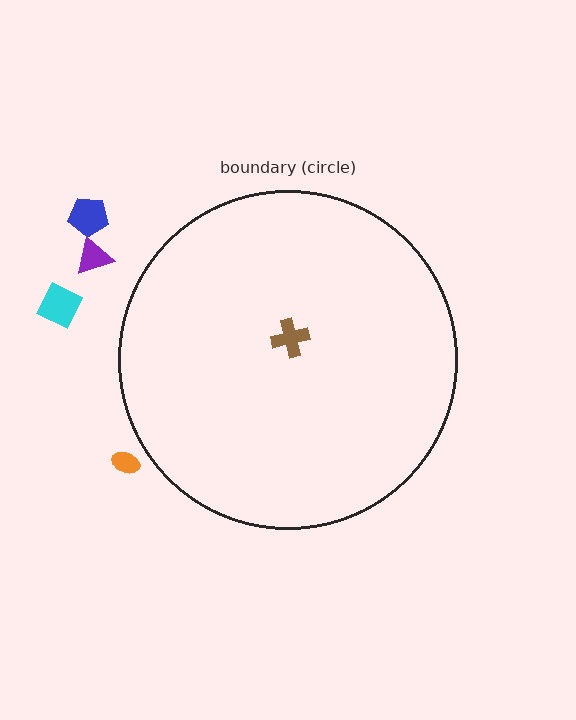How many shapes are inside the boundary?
1 inside, 4 outside.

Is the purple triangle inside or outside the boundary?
Outside.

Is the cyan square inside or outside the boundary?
Outside.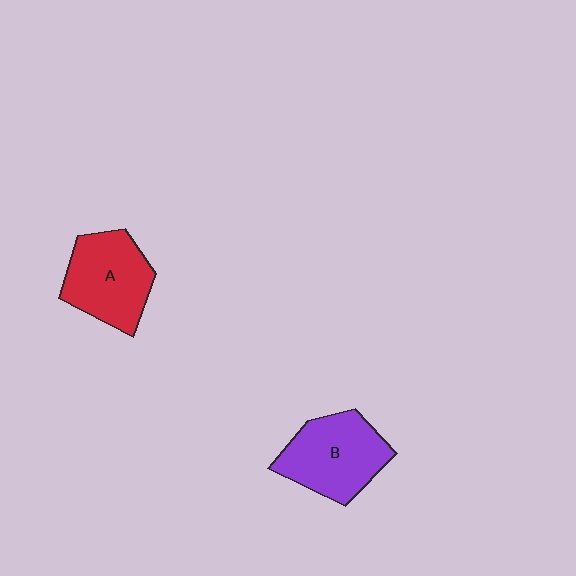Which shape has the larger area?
Shape B (purple).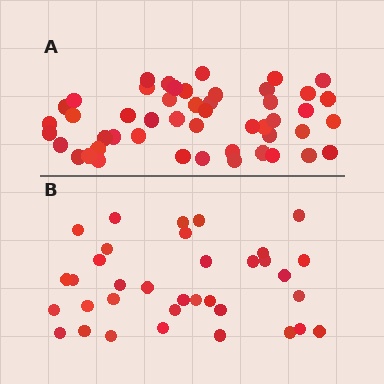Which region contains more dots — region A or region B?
Region A (the top region) has more dots.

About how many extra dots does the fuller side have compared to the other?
Region A has approximately 15 more dots than region B.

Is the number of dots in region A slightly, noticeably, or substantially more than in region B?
Region A has noticeably more, but not dramatically so. The ratio is roughly 1.4 to 1.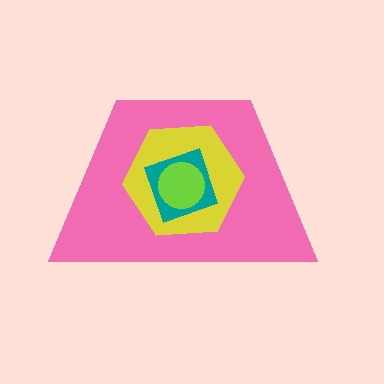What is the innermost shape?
The lime circle.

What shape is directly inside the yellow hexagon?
The teal diamond.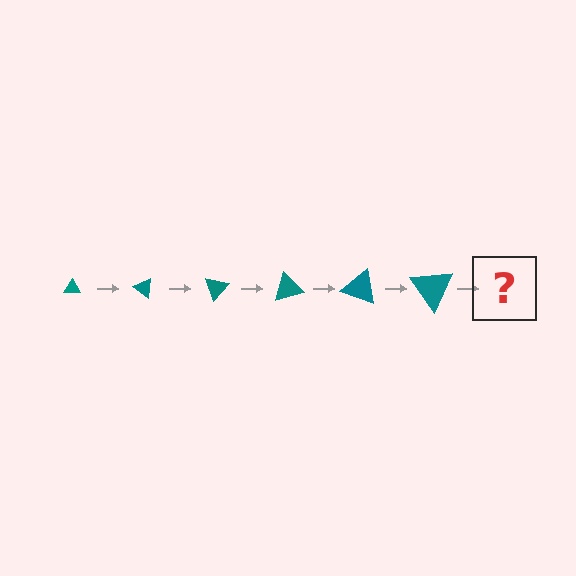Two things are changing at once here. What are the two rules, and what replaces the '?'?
The two rules are that the triangle grows larger each step and it rotates 35 degrees each step. The '?' should be a triangle, larger than the previous one and rotated 210 degrees from the start.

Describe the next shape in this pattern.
It should be a triangle, larger than the previous one and rotated 210 degrees from the start.